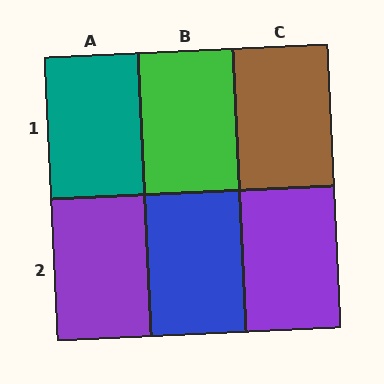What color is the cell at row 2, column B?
Blue.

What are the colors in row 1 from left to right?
Teal, green, brown.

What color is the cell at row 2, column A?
Purple.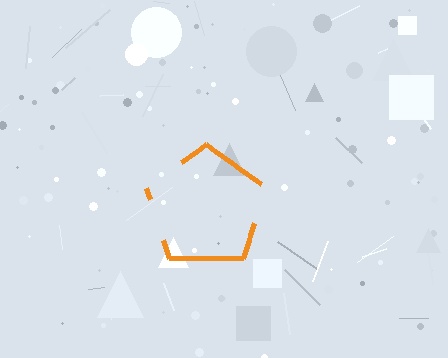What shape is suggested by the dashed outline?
The dashed outline suggests a pentagon.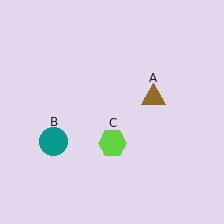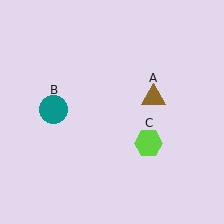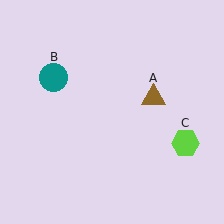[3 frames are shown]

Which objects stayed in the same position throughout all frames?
Brown triangle (object A) remained stationary.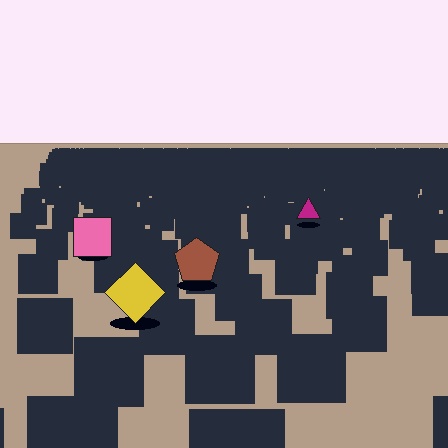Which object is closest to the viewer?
The yellow diamond is closest. The texture marks near it are larger and more spread out.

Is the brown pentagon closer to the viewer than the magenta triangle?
Yes. The brown pentagon is closer — you can tell from the texture gradient: the ground texture is coarser near it.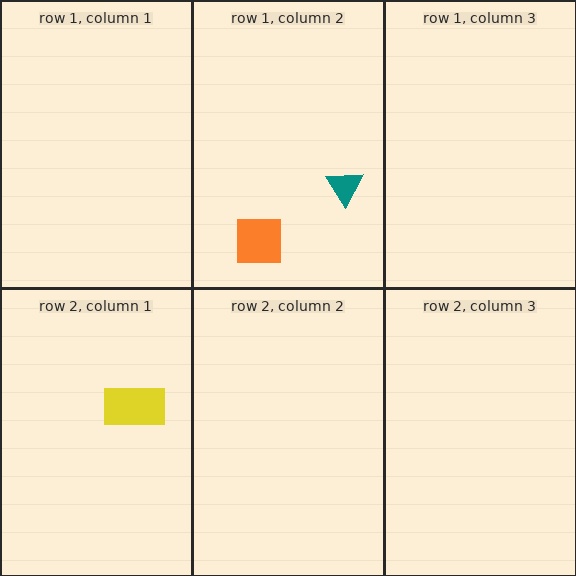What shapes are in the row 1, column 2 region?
The orange square, the teal triangle.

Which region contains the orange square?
The row 1, column 2 region.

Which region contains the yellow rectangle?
The row 2, column 1 region.